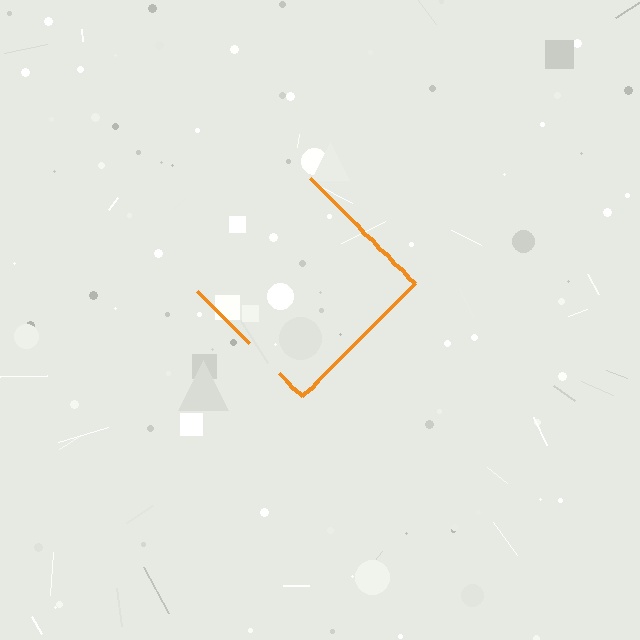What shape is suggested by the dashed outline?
The dashed outline suggests a diamond.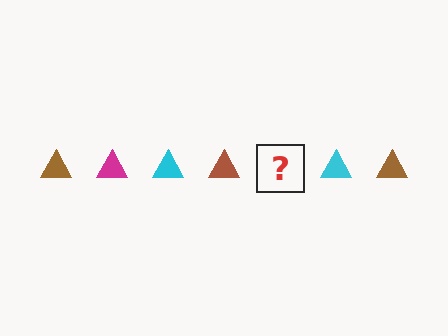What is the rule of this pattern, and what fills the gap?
The rule is that the pattern cycles through brown, magenta, cyan triangles. The gap should be filled with a magenta triangle.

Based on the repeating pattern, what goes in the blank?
The blank should be a magenta triangle.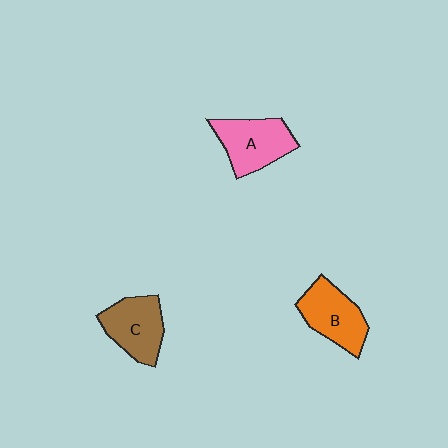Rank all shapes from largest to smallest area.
From largest to smallest: A (pink), B (orange), C (brown).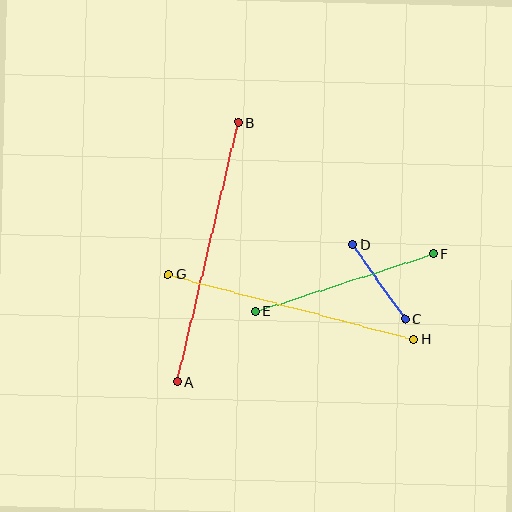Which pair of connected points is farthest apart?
Points A and B are farthest apart.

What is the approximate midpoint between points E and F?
The midpoint is at approximately (344, 283) pixels.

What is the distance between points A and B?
The distance is approximately 267 pixels.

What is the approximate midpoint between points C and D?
The midpoint is at approximately (379, 282) pixels.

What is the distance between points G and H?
The distance is approximately 254 pixels.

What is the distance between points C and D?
The distance is approximately 90 pixels.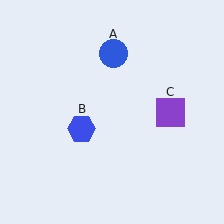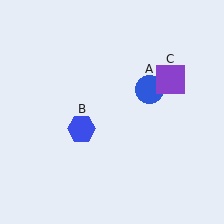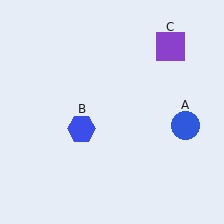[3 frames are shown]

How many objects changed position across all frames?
2 objects changed position: blue circle (object A), purple square (object C).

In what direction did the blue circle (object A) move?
The blue circle (object A) moved down and to the right.